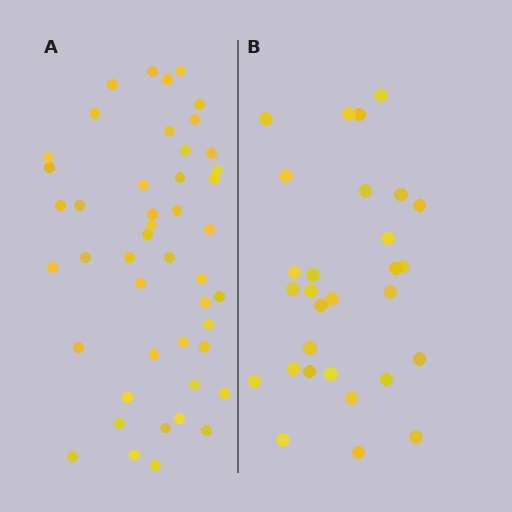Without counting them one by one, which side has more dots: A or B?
Region A (the left region) has more dots.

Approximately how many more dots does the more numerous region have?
Region A has approximately 15 more dots than region B.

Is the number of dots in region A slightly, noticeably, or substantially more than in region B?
Region A has substantially more. The ratio is roughly 1.6 to 1.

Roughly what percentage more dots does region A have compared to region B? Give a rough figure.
About 60% more.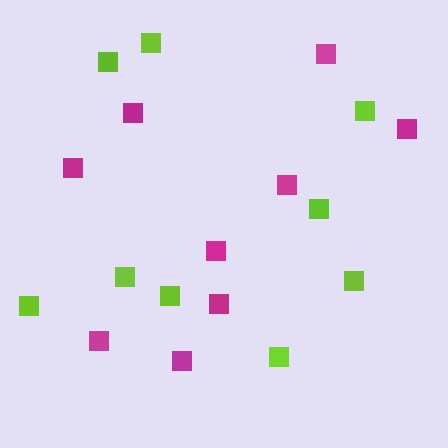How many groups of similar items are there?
There are 2 groups: one group of magenta squares (9) and one group of lime squares (9).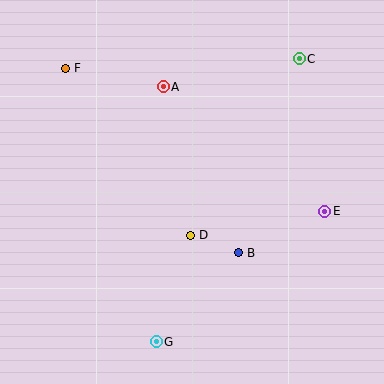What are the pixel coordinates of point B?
Point B is at (239, 253).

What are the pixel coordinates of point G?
Point G is at (156, 342).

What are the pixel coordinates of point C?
Point C is at (299, 59).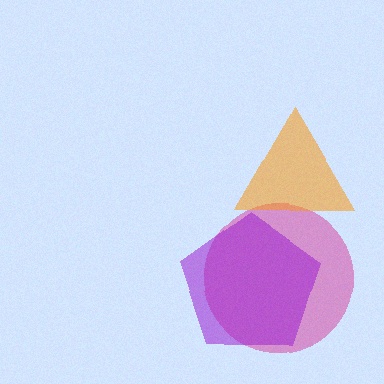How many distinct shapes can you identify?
There are 3 distinct shapes: a magenta circle, an orange triangle, a purple pentagon.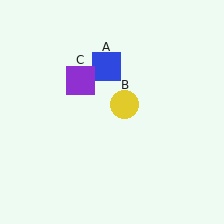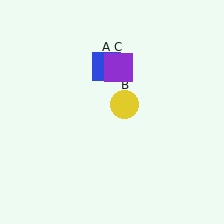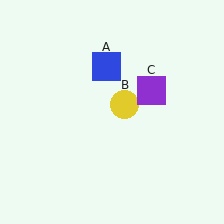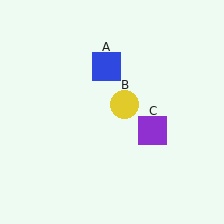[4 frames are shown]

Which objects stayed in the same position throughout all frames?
Blue square (object A) and yellow circle (object B) remained stationary.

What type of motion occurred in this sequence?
The purple square (object C) rotated clockwise around the center of the scene.